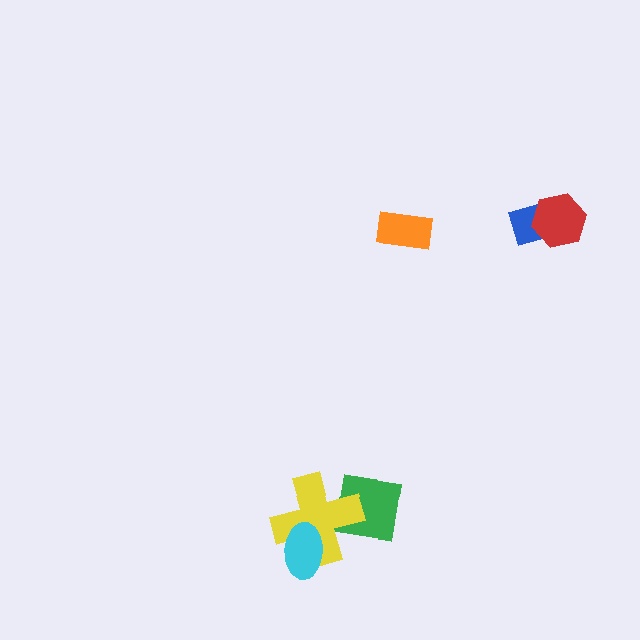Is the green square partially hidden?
Yes, it is partially covered by another shape.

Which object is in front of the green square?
The yellow cross is in front of the green square.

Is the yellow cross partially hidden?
Yes, it is partially covered by another shape.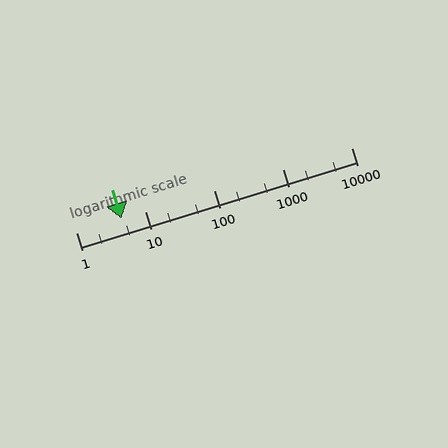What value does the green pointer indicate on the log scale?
The pointer indicates approximately 4.6.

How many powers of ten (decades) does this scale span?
The scale spans 4 decades, from 1 to 10000.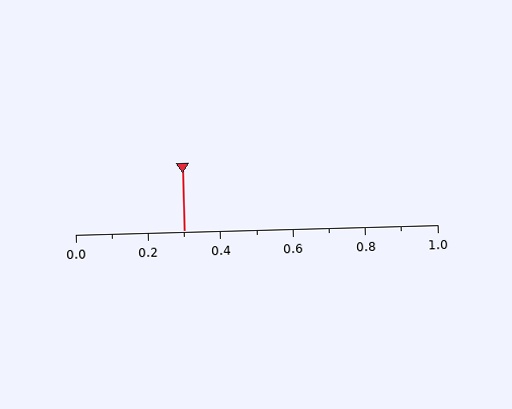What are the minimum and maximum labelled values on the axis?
The axis runs from 0.0 to 1.0.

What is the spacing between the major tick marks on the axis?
The major ticks are spaced 0.2 apart.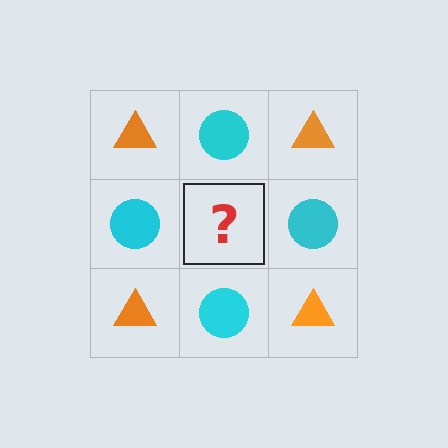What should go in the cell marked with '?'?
The missing cell should contain an orange triangle.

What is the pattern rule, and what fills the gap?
The rule is that it alternates orange triangle and cyan circle in a checkerboard pattern. The gap should be filled with an orange triangle.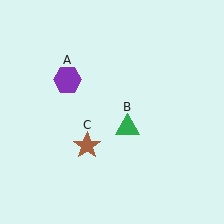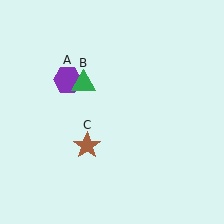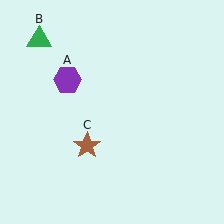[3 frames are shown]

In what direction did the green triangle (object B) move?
The green triangle (object B) moved up and to the left.